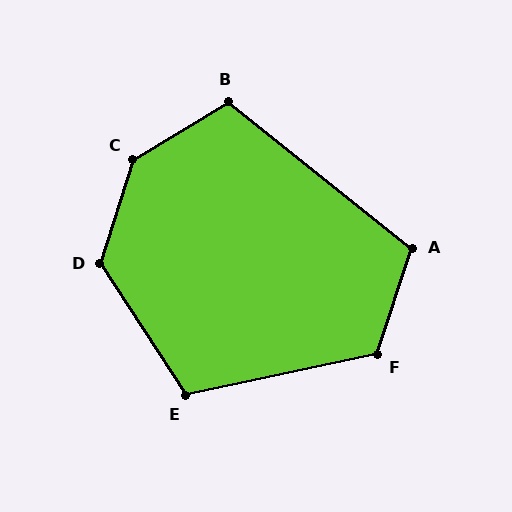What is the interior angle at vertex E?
Approximately 111 degrees (obtuse).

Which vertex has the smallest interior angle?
B, at approximately 110 degrees.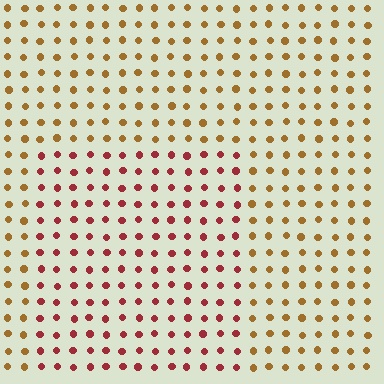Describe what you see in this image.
The image is filled with small brown elements in a uniform arrangement. A rectangle-shaped region is visible where the elements are tinted to a slightly different hue, forming a subtle color boundary.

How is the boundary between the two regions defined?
The boundary is defined purely by a slight shift in hue (about 42 degrees). Spacing, size, and orientation are identical on both sides.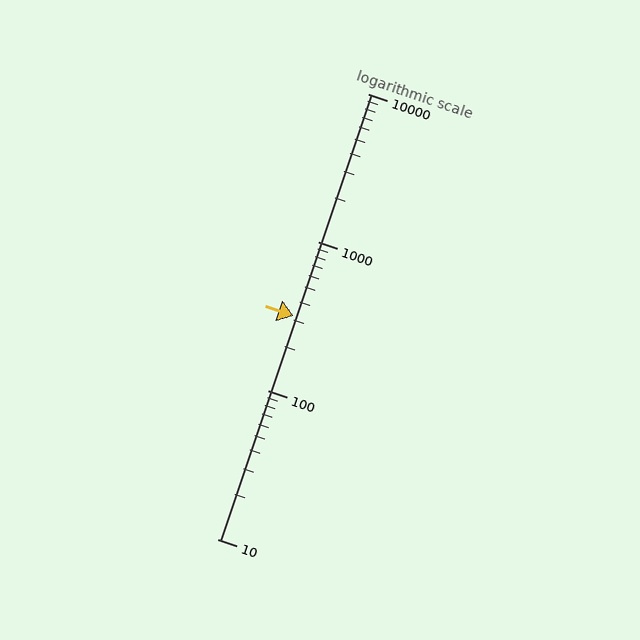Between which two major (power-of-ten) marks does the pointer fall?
The pointer is between 100 and 1000.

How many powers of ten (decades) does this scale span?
The scale spans 3 decades, from 10 to 10000.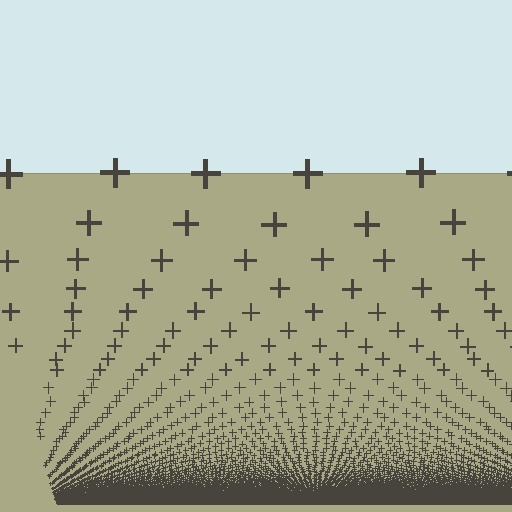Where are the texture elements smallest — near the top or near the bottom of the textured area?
Near the bottom.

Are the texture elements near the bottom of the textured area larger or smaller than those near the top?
Smaller. The gradient is inverted — elements near the bottom are smaller and denser.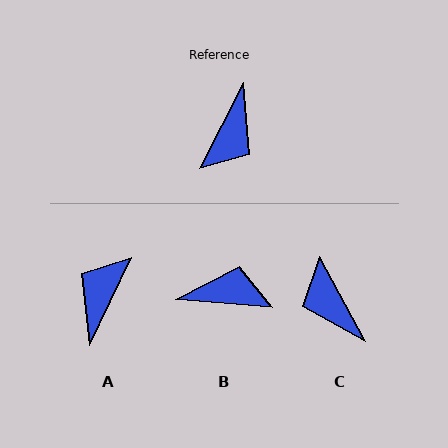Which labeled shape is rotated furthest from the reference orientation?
A, about 178 degrees away.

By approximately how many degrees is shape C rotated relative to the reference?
Approximately 124 degrees clockwise.